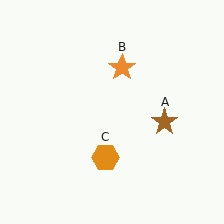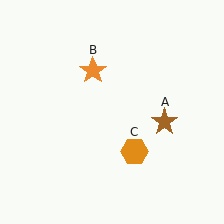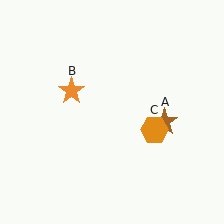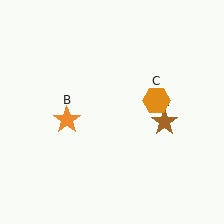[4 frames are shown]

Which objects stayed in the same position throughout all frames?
Brown star (object A) remained stationary.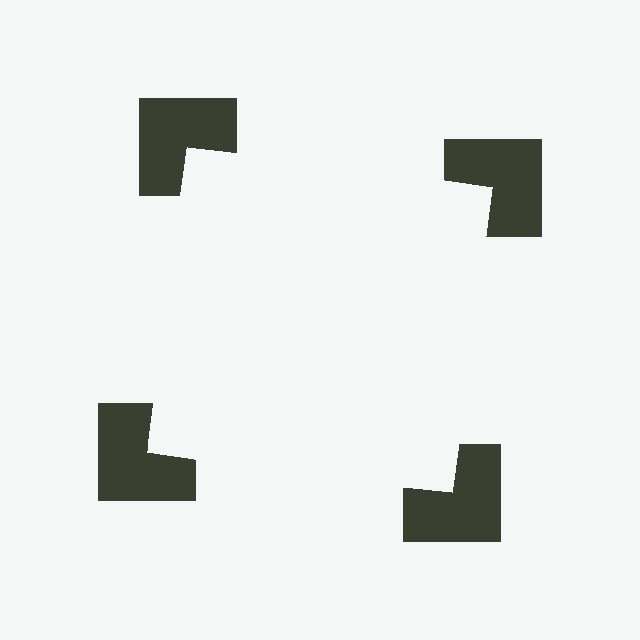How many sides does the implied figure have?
4 sides.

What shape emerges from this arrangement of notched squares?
An illusory square — its edges are inferred from the aligned wedge cuts in the notched squares, not physically drawn.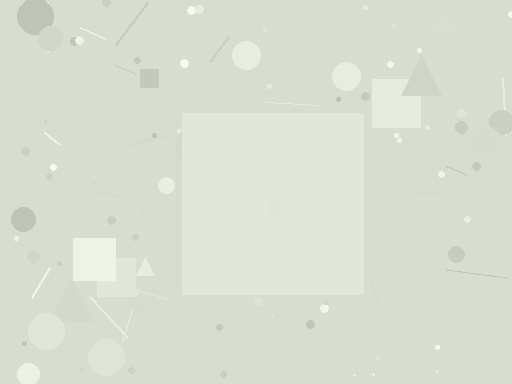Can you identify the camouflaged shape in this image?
The camouflaged shape is a square.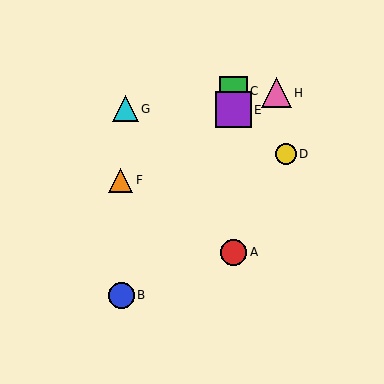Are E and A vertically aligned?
Yes, both are at x≈233.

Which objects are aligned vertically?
Objects A, C, E are aligned vertically.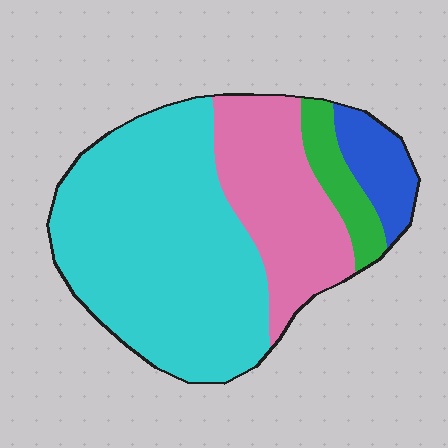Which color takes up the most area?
Cyan, at roughly 55%.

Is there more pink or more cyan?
Cyan.